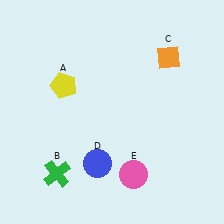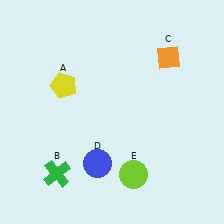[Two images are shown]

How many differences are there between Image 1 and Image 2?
There is 1 difference between the two images.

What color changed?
The circle (E) changed from pink in Image 1 to lime in Image 2.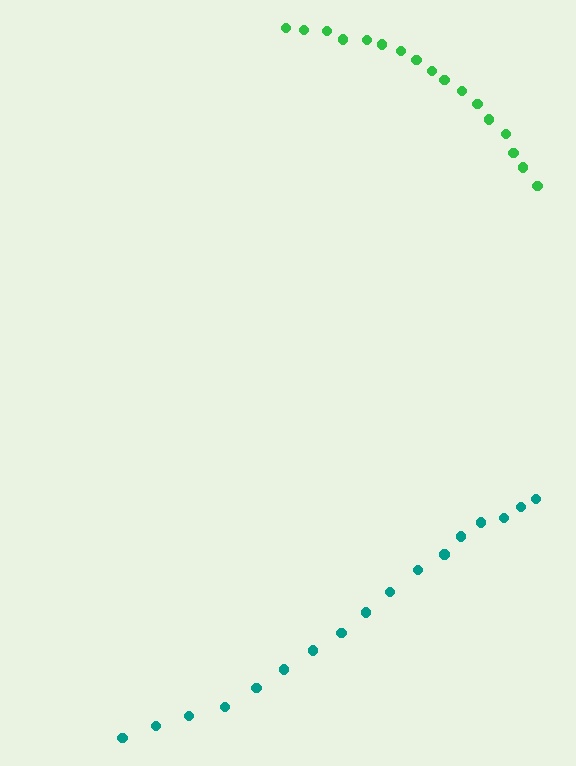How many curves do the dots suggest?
There are 2 distinct paths.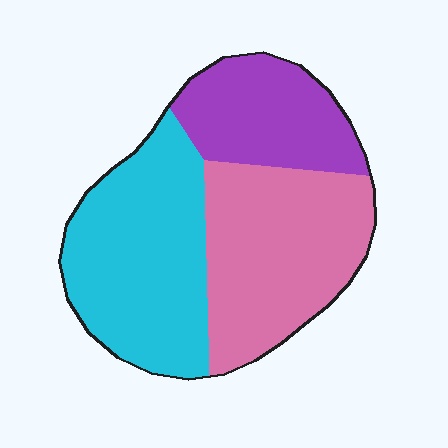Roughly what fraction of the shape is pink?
Pink covers about 35% of the shape.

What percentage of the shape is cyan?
Cyan covers about 40% of the shape.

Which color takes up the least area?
Purple, at roughly 25%.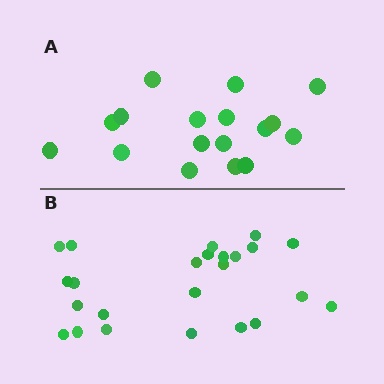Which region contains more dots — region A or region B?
Region B (the bottom region) has more dots.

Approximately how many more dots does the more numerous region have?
Region B has roughly 8 or so more dots than region A.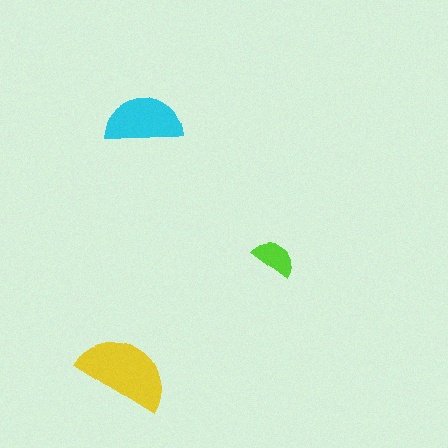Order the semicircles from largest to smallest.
the yellow one, the cyan one, the lime one.